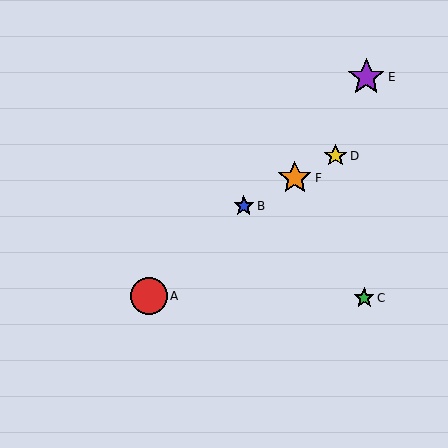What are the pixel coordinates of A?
Object A is at (149, 296).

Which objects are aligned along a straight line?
Objects B, D, F are aligned along a straight line.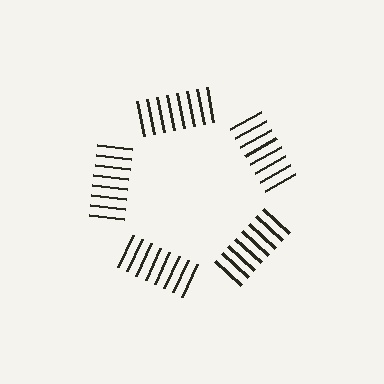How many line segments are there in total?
40 — 8 along each of the 5 edges.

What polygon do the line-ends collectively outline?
An illusory pentagon — the line segments terminate on its edges but no continuous stroke is drawn.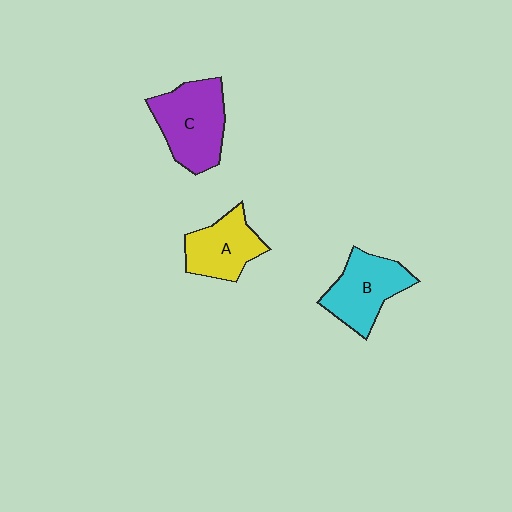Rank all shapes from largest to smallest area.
From largest to smallest: C (purple), B (cyan), A (yellow).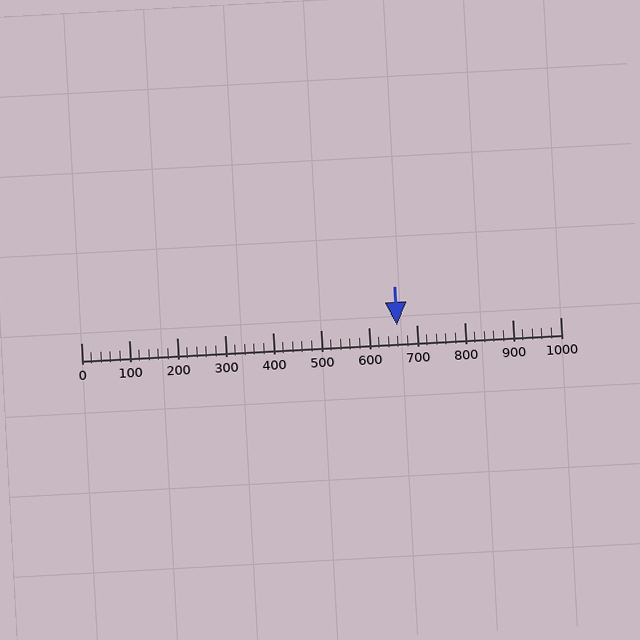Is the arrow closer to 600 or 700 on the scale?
The arrow is closer to 700.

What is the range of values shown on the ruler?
The ruler shows values from 0 to 1000.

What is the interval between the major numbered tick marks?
The major tick marks are spaced 100 units apart.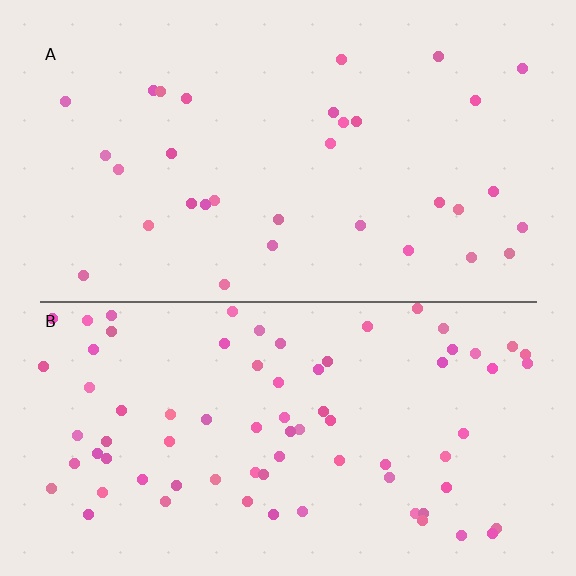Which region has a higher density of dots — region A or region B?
B (the bottom).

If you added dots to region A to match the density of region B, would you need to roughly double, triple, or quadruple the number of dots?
Approximately double.